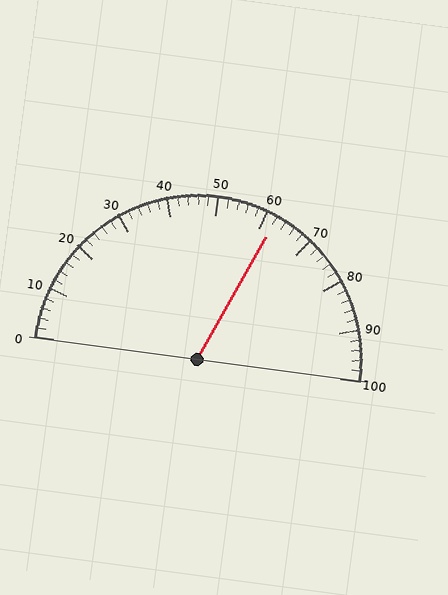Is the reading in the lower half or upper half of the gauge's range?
The reading is in the upper half of the range (0 to 100).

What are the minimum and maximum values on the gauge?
The gauge ranges from 0 to 100.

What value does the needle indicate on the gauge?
The needle indicates approximately 62.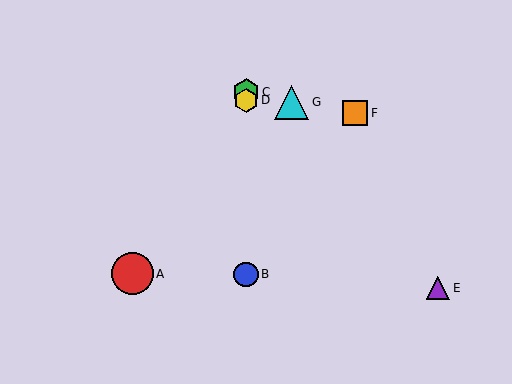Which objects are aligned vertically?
Objects B, C, D are aligned vertically.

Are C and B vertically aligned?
Yes, both are at x≈246.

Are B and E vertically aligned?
No, B is at x≈246 and E is at x≈438.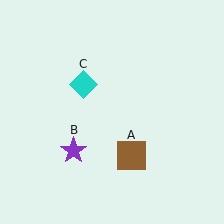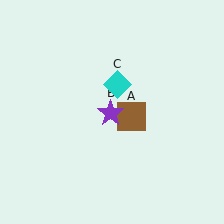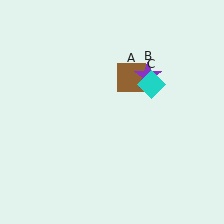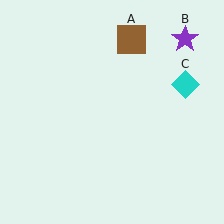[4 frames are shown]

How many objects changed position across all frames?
3 objects changed position: brown square (object A), purple star (object B), cyan diamond (object C).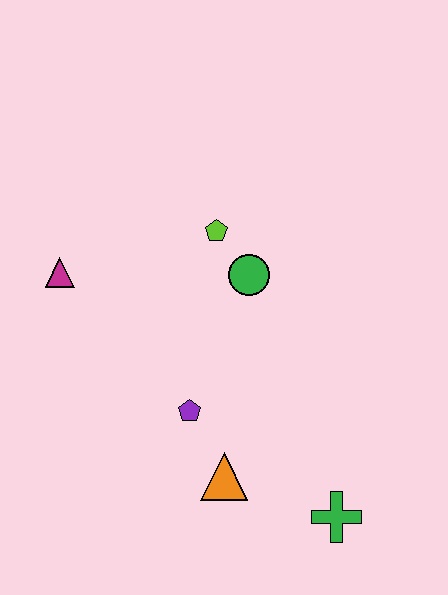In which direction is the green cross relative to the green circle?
The green cross is below the green circle.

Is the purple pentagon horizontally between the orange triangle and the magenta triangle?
Yes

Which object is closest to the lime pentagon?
The green circle is closest to the lime pentagon.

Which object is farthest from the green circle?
The green cross is farthest from the green circle.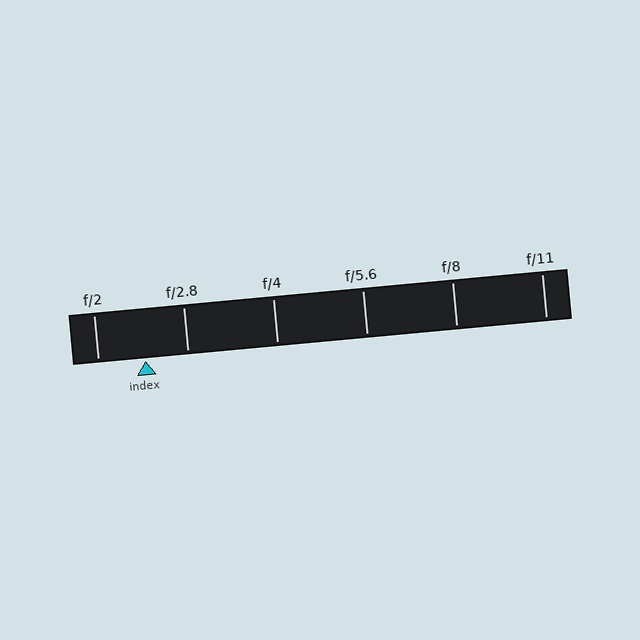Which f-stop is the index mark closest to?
The index mark is closest to f/2.8.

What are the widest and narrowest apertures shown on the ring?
The widest aperture shown is f/2 and the narrowest is f/11.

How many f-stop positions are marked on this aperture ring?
There are 6 f-stop positions marked.